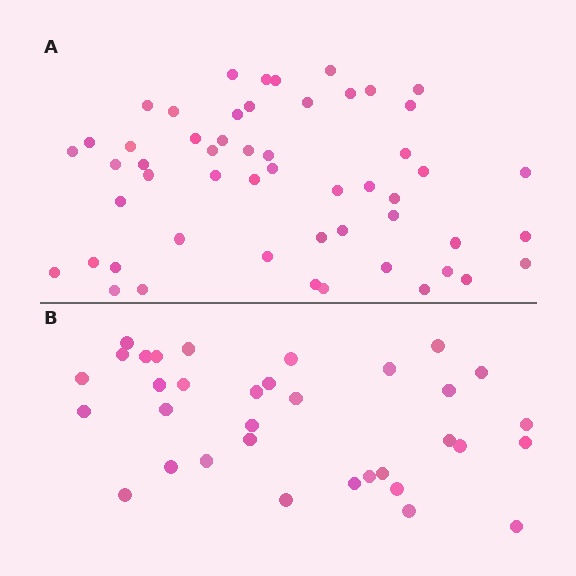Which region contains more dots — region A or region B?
Region A (the top region) has more dots.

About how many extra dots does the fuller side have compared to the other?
Region A has approximately 20 more dots than region B.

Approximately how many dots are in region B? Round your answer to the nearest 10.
About 30 dots. (The exact count is 34, which rounds to 30.)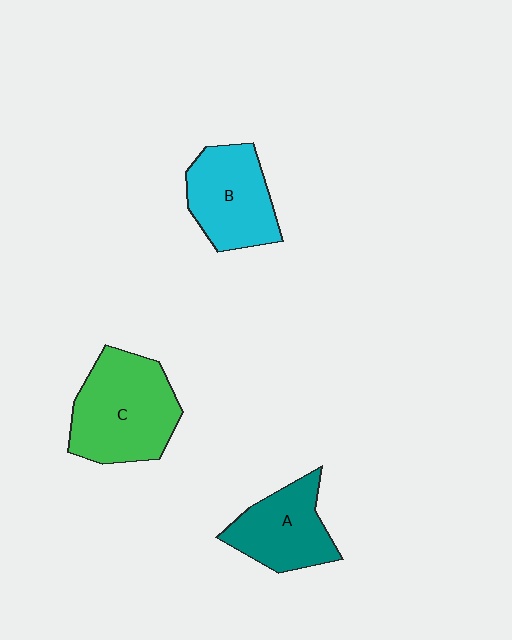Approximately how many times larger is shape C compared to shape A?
Approximately 1.4 times.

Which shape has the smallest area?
Shape A (teal).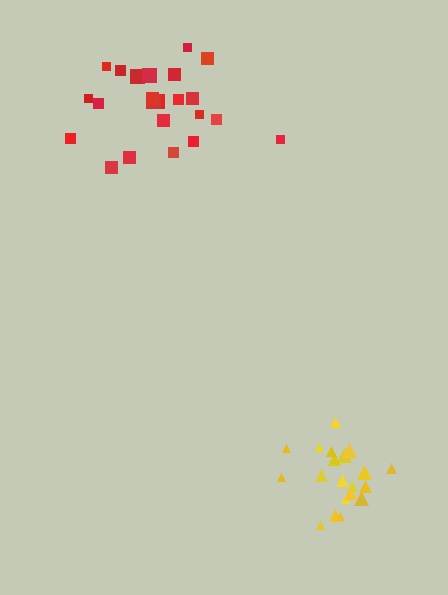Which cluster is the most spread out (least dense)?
Red.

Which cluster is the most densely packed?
Yellow.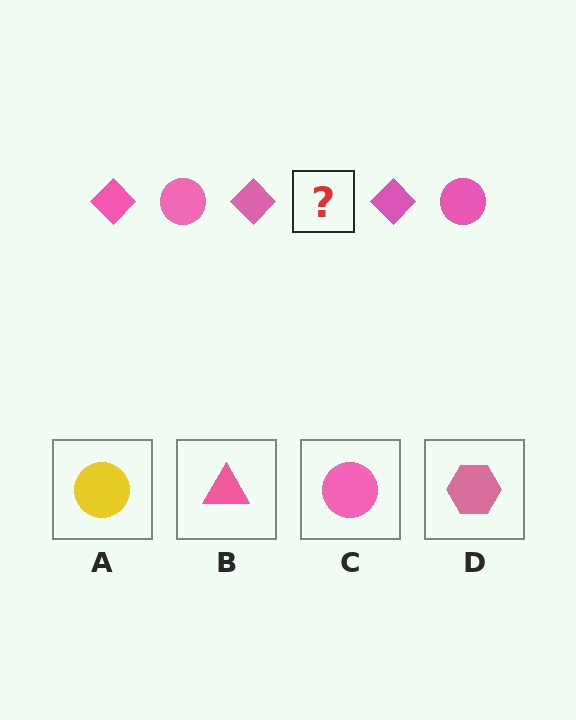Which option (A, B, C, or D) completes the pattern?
C.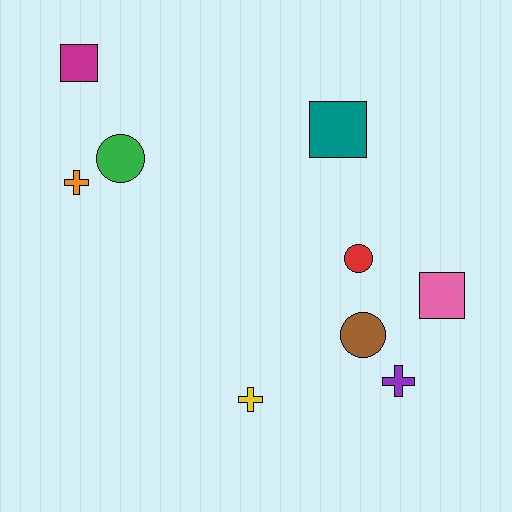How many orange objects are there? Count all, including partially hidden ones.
There is 1 orange object.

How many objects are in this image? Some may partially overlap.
There are 9 objects.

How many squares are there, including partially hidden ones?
There are 3 squares.